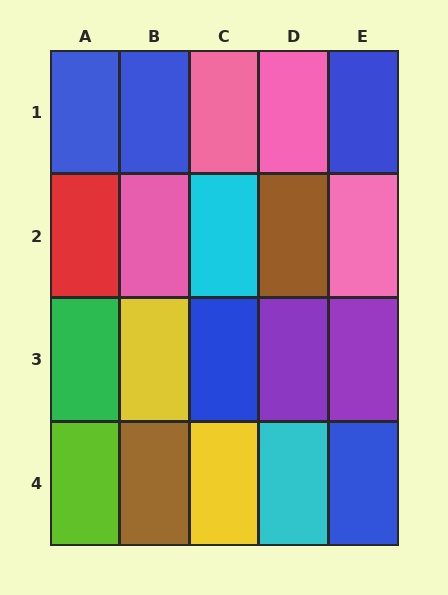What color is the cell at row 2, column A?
Red.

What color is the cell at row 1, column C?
Pink.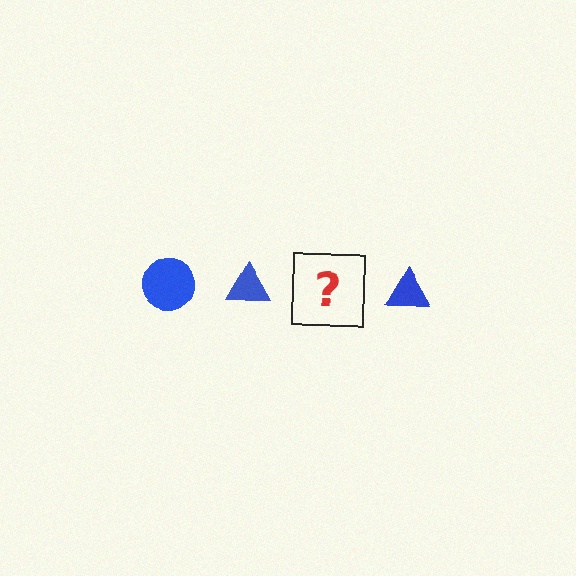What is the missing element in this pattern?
The missing element is a blue circle.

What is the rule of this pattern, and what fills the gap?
The rule is that the pattern cycles through circle, triangle shapes in blue. The gap should be filled with a blue circle.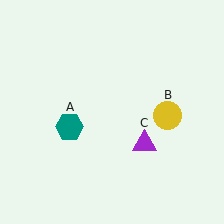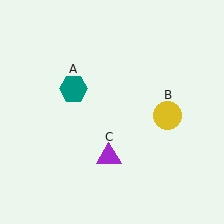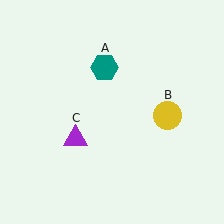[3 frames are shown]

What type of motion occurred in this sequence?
The teal hexagon (object A), purple triangle (object C) rotated clockwise around the center of the scene.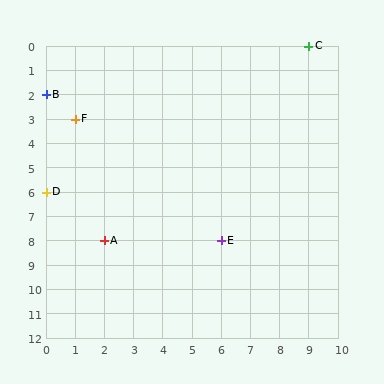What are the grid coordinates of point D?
Point D is at grid coordinates (0, 6).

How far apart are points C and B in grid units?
Points C and B are 9 columns and 2 rows apart (about 9.2 grid units diagonally).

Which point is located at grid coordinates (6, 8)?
Point E is at (6, 8).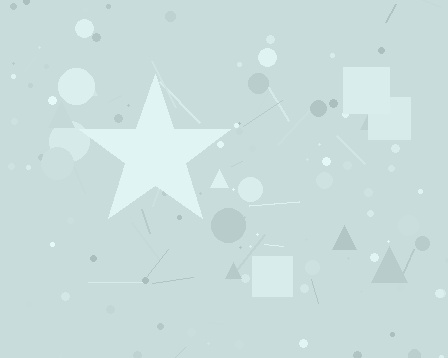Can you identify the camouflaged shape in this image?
The camouflaged shape is a star.